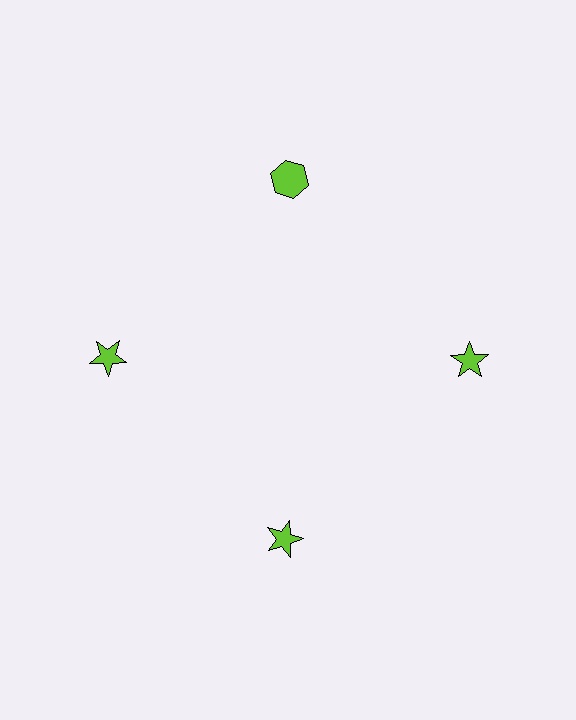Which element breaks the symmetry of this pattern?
The lime hexagon at roughly the 12 o'clock position breaks the symmetry. All other shapes are lime stars.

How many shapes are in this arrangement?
There are 4 shapes arranged in a ring pattern.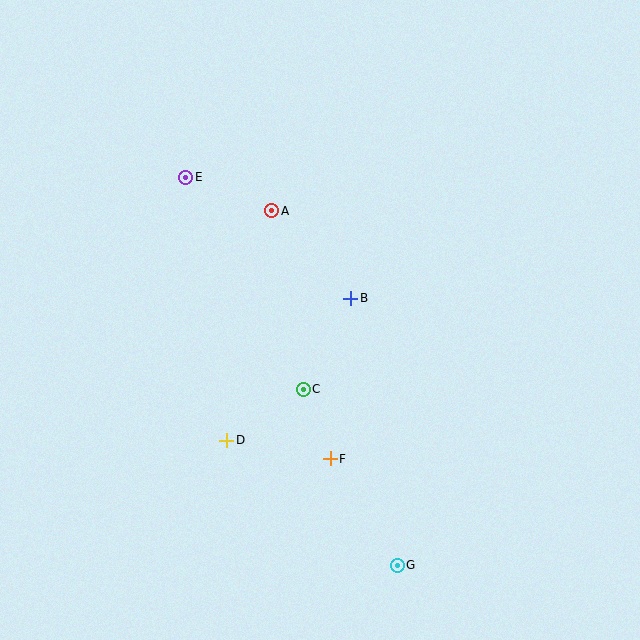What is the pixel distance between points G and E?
The distance between G and E is 442 pixels.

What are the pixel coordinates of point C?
Point C is at (303, 389).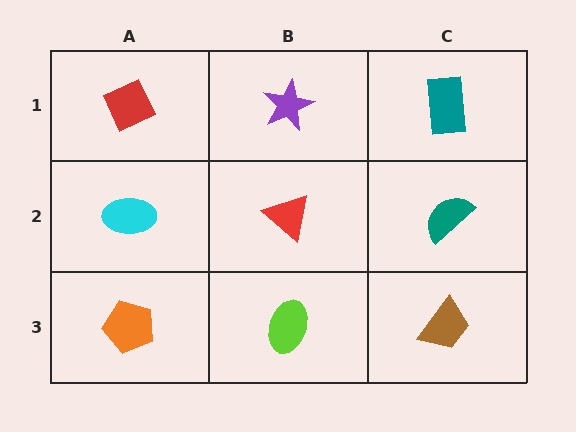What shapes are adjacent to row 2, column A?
A red diamond (row 1, column A), an orange pentagon (row 3, column A), a red triangle (row 2, column B).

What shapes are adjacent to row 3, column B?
A red triangle (row 2, column B), an orange pentagon (row 3, column A), a brown trapezoid (row 3, column C).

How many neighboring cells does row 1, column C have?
2.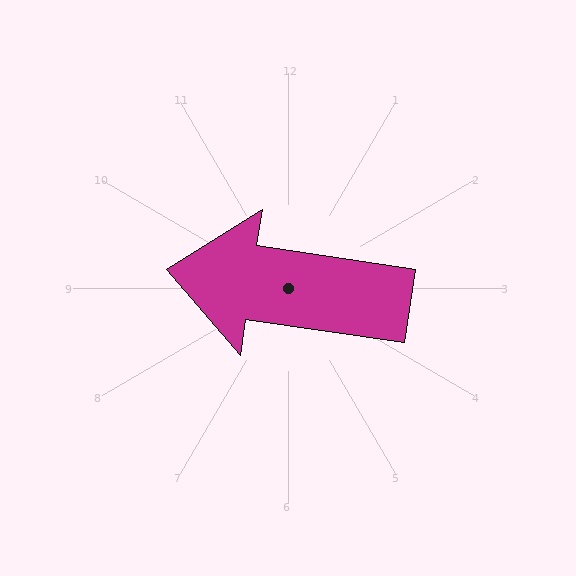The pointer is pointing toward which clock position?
Roughly 9 o'clock.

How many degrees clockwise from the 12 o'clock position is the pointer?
Approximately 279 degrees.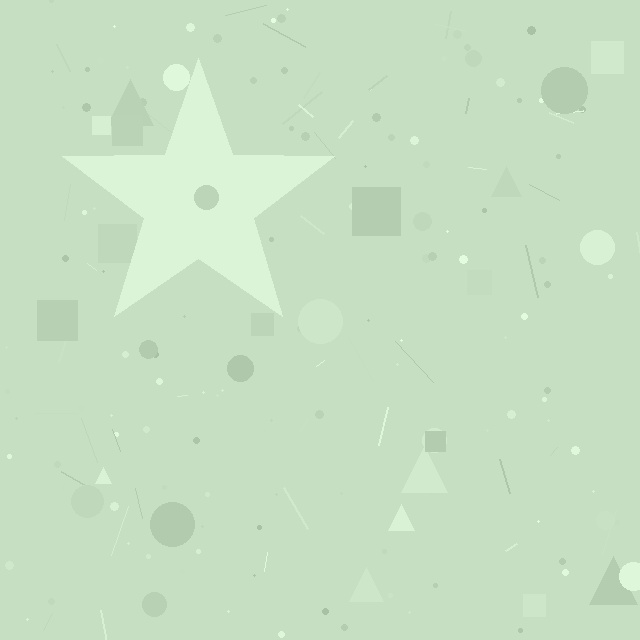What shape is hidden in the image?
A star is hidden in the image.